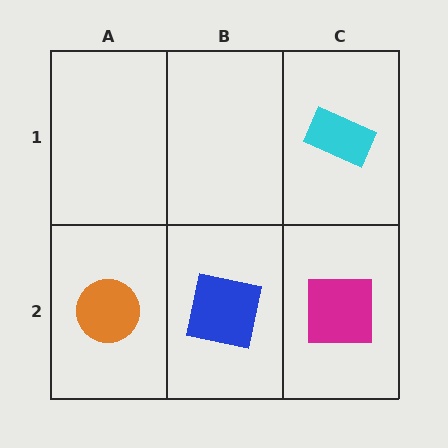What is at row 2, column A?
An orange circle.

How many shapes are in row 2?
3 shapes.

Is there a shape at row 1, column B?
No, that cell is empty.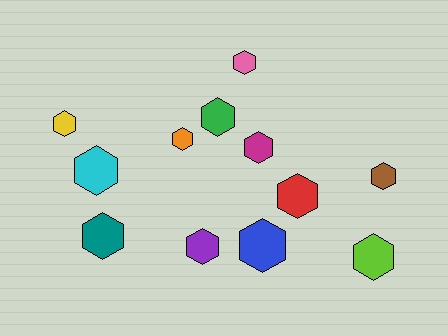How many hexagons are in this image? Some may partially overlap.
There are 12 hexagons.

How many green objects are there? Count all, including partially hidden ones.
There is 1 green object.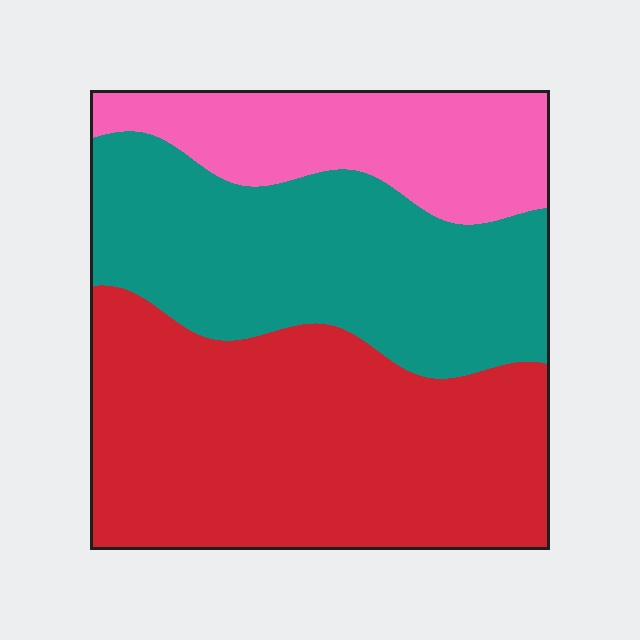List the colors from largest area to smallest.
From largest to smallest: red, teal, pink.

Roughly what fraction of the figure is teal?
Teal takes up about one third (1/3) of the figure.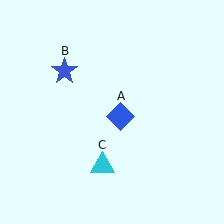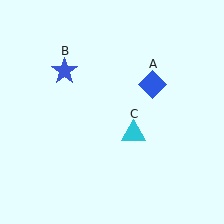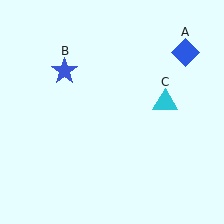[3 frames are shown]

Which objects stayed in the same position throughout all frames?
Blue star (object B) remained stationary.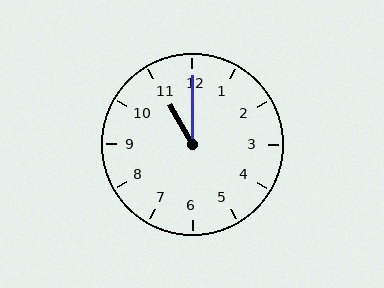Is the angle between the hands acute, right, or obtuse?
It is acute.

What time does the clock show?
11:00.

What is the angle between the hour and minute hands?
Approximately 30 degrees.